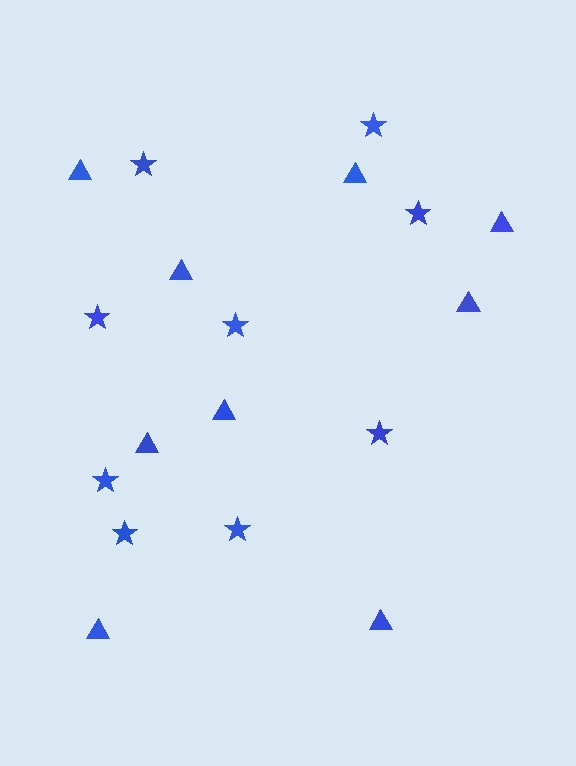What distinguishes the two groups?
There are 2 groups: one group of triangles (9) and one group of stars (9).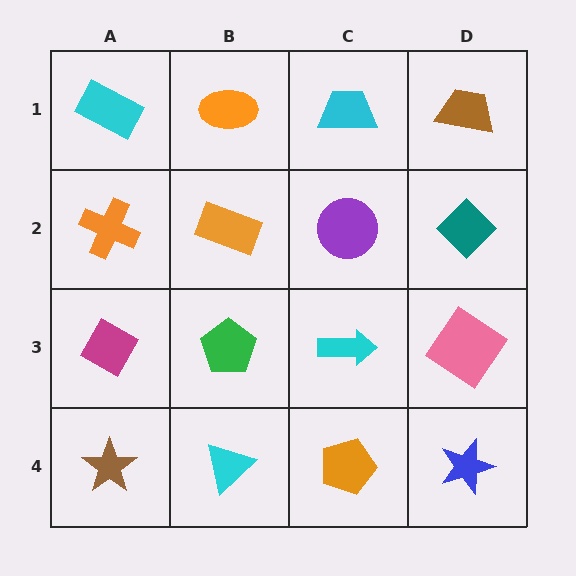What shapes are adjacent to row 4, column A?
A magenta diamond (row 3, column A), a cyan triangle (row 4, column B).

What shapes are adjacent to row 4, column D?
A pink diamond (row 3, column D), an orange pentagon (row 4, column C).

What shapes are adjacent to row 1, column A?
An orange cross (row 2, column A), an orange ellipse (row 1, column B).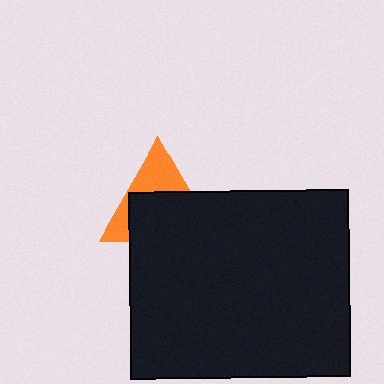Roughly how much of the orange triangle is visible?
A small part of it is visible (roughly 40%).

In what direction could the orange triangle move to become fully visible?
The orange triangle could move up. That would shift it out from behind the black rectangle entirely.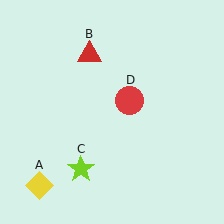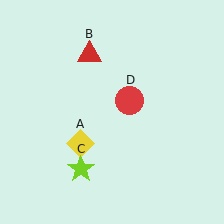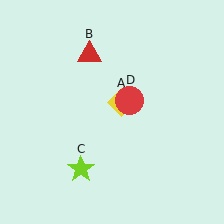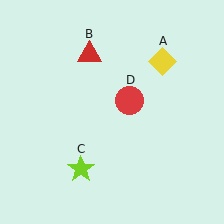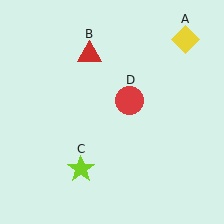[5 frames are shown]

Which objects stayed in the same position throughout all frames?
Red triangle (object B) and lime star (object C) and red circle (object D) remained stationary.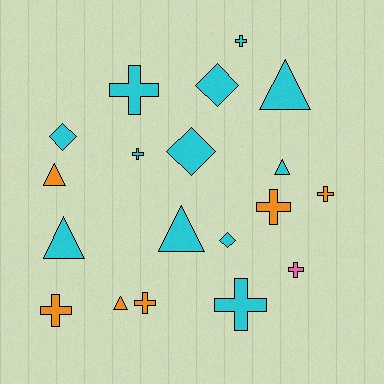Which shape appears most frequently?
Cross, with 9 objects.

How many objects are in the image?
There are 19 objects.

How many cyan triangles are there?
There are 4 cyan triangles.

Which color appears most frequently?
Cyan, with 12 objects.